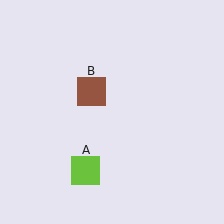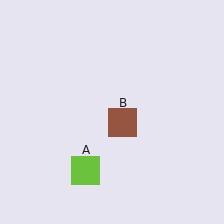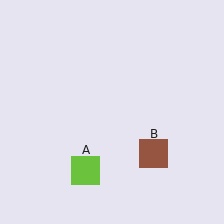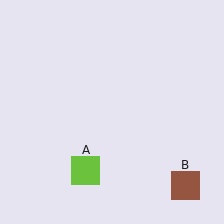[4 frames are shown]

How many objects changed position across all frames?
1 object changed position: brown square (object B).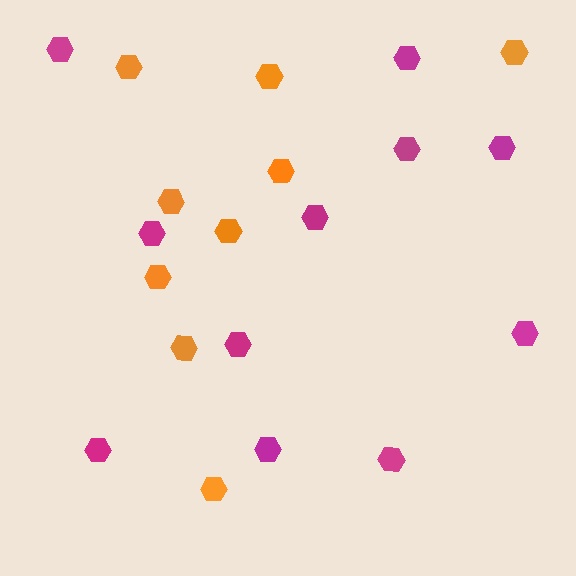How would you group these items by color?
There are 2 groups: one group of orange hexagons (9) and one group of magenta hexagons (11).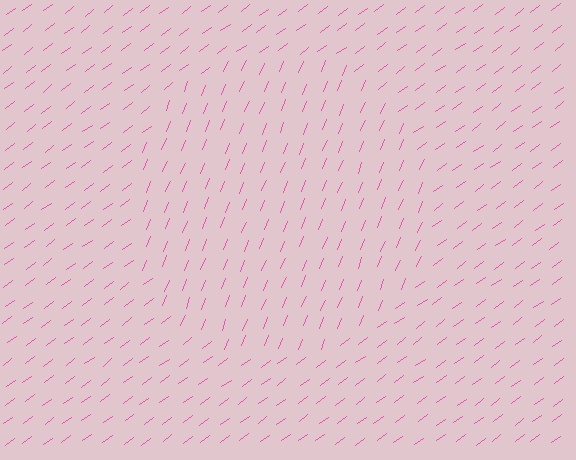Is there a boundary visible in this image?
Yes, there is a texture boundary formed by a change in line orientation.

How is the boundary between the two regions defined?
The boundary is defined purely by a change in line orientation (approximately 31 degrees difference). All lines are the same color and thickness.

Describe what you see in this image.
The image is filled with small pink line segments. A circle region in the image has lines oriented differently from the surrounding lines, creating a visible texture boundary.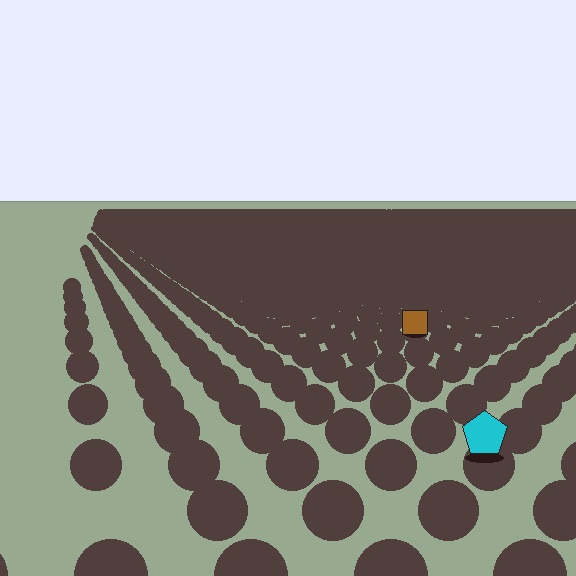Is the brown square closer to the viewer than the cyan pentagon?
No. The cyan pentagon is closer — you can tell from the texture gradient: the ground texture is coarser near it.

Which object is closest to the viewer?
The cyan pentagon is closest. The texture marks near it are larger and more spread out.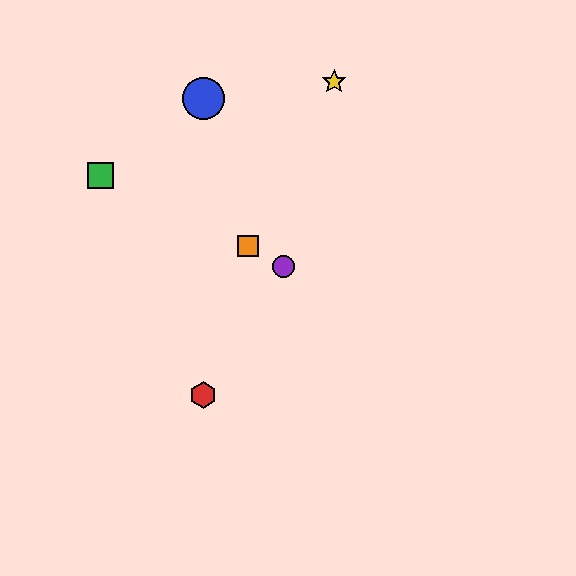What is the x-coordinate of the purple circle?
The purple circle is at x≈283.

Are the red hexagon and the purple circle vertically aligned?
No, the red hexagon is at x≈203 and the purple circle is at x≈283.